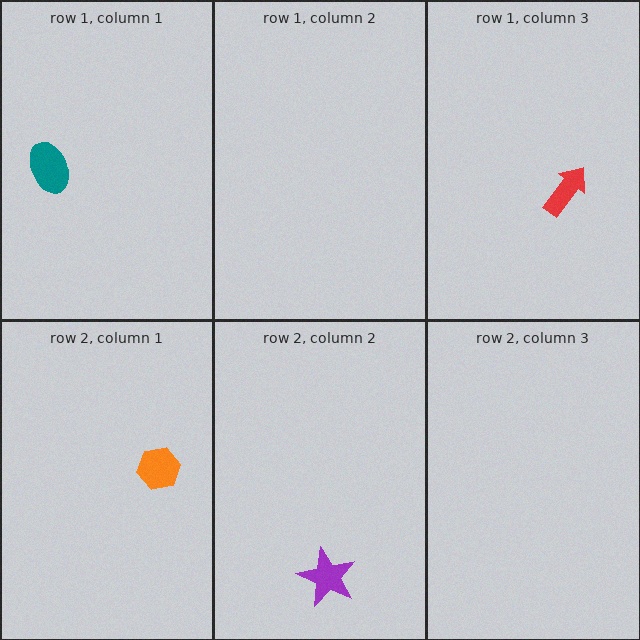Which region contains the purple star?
The row 2, column 2 region.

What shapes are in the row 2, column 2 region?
The purple star.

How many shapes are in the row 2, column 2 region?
1.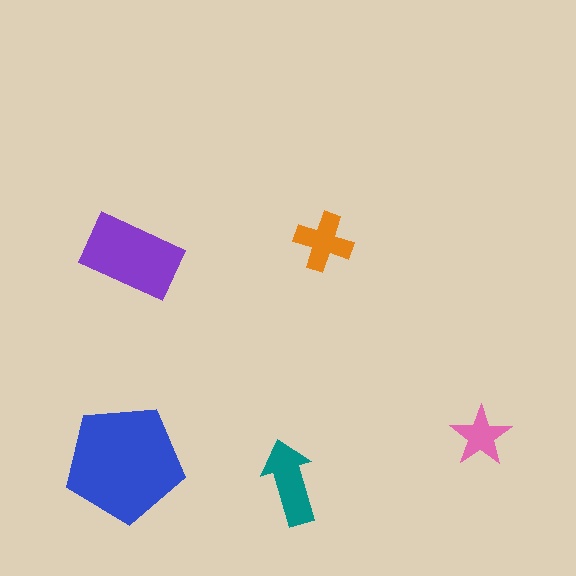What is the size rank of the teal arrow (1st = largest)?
3rd.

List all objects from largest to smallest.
The blue pentagon, the purple rectangle, the teal arrow, the orange cross, the pink star.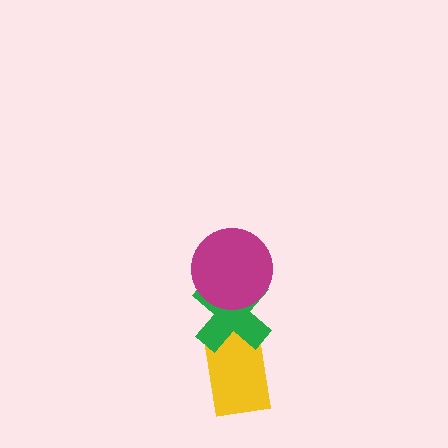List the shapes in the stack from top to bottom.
From top to bottom: the magenta circle, the green cross, the yellow rectangle.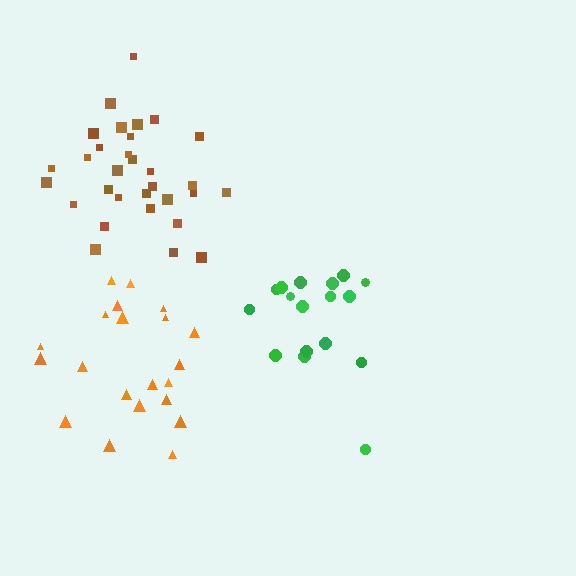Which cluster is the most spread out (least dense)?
Orange.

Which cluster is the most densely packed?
Brown.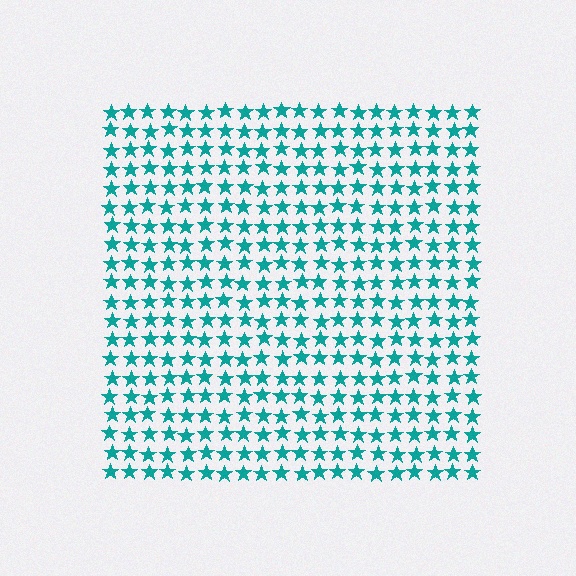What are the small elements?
The small elements are stars.